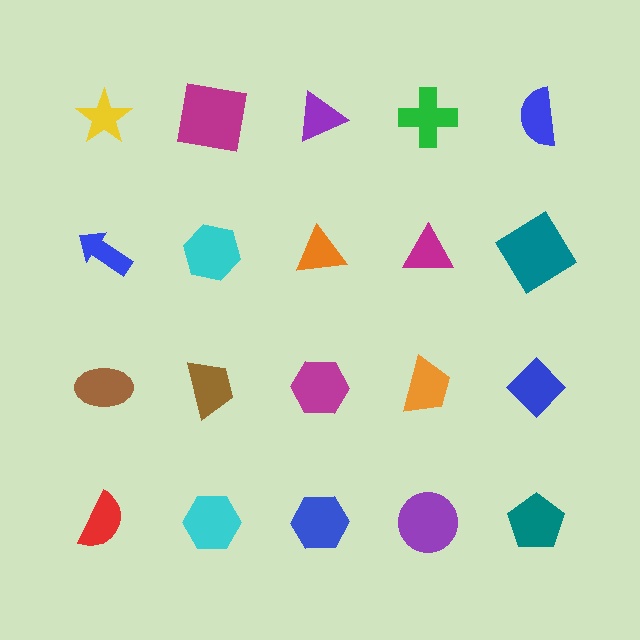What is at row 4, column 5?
A teal pentagon.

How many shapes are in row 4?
5 shapes.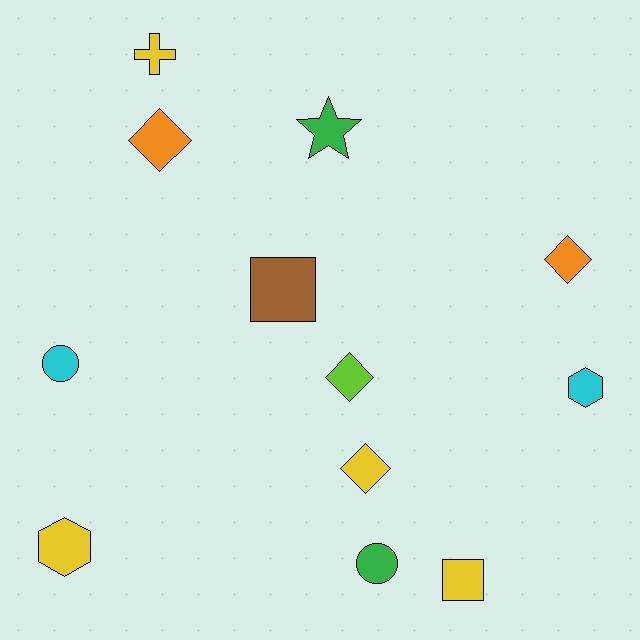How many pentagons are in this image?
There are no pentagons.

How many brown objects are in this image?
There is 1 brown object.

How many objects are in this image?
There are 12 objects.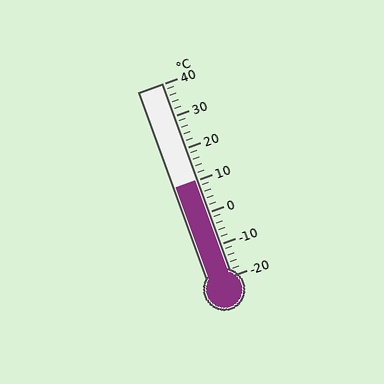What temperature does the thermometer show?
The thermometer shows approximately 10°C.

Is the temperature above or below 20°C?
The temperature is below 20°C.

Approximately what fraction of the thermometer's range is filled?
The thermometer is filled to approximately 50% of its range.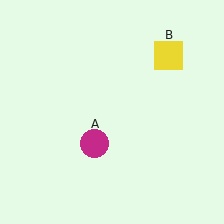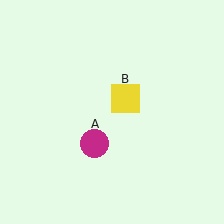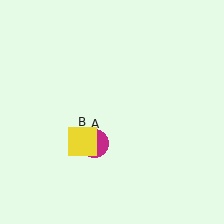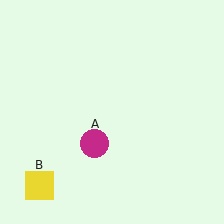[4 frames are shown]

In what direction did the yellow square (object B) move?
The yellow square (object B) moved down and to the left.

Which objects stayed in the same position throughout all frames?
Magenta circle (object A) remained stationary.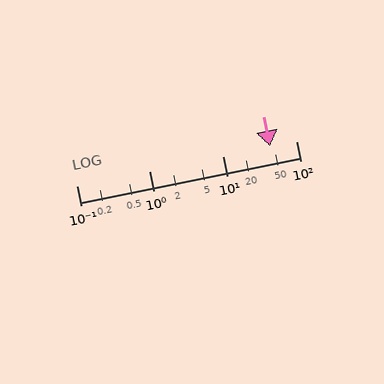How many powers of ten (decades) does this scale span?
The scale spans 3 decades, from 0.1 to 100.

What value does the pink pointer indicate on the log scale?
The pointer indicates approximately 44.